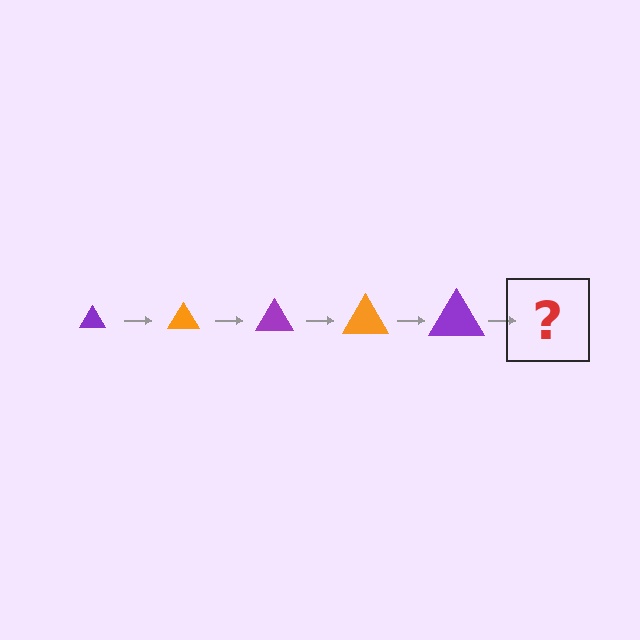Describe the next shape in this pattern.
It should be an orange triangle, larger than the previous one.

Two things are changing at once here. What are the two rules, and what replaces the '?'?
The two rules are that the triangle grows larger each step and the color cycles through purple and orange. The '?' should be an orange triangle, larger than the previous one.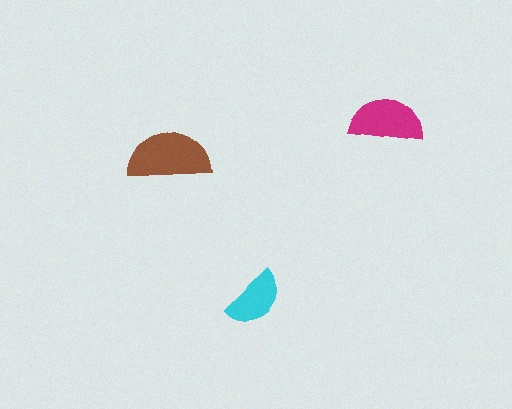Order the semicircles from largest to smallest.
the brown one, the magenta one, the cyan one.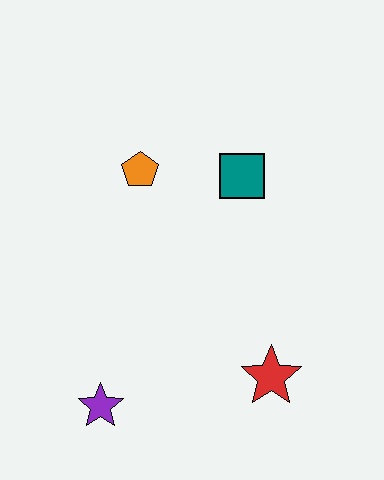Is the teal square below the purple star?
No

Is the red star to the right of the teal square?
Yes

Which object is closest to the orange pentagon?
The teal square is closest to the orange pentagon.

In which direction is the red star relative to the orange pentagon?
The red star is below the orange pentagon.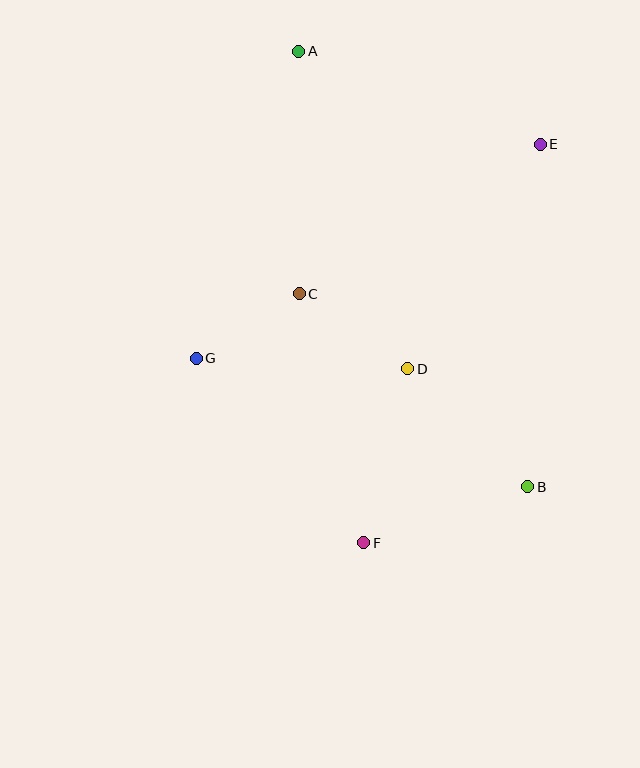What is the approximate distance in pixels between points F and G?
The distance between F and G is approximately 249 pixels.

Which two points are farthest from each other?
Points A and F are farthest from each other.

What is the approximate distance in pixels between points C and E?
The distance between C and E is approximately 284 pixels.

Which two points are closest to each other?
Points C and G are closest to each other.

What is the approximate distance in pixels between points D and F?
The distance between D and F is approximately 180 pixels.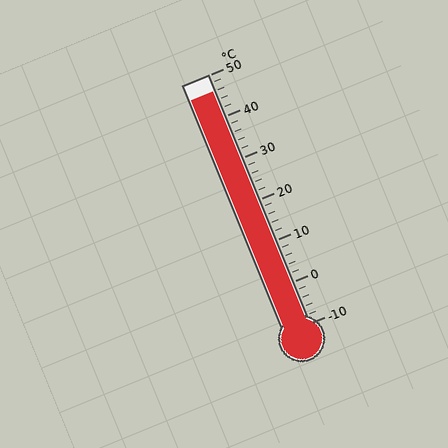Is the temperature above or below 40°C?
The temperature is above 40°C.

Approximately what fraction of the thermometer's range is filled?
The thermometer is filled to approximately 95% of its range.